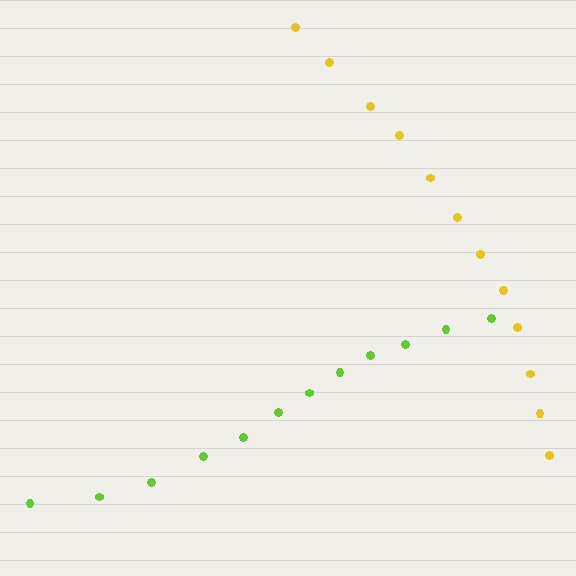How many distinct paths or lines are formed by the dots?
There are 2 distinct paths.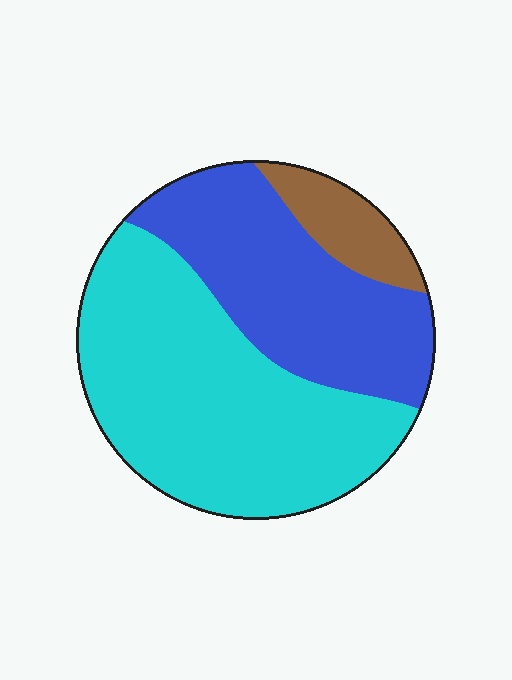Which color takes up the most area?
Cyan, at roughly 55%.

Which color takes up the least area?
Brown, at roughly 10%.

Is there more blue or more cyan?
Cyan.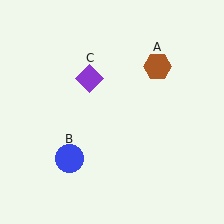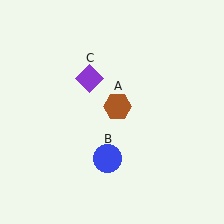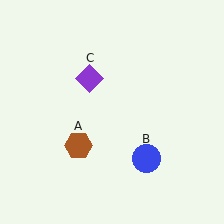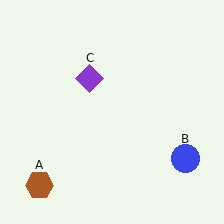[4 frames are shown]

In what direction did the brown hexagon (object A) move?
The brown hexagon (object A) moved down and to the left.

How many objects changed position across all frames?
2 objects changed position: brown hexagon (object A), blue circle (object B).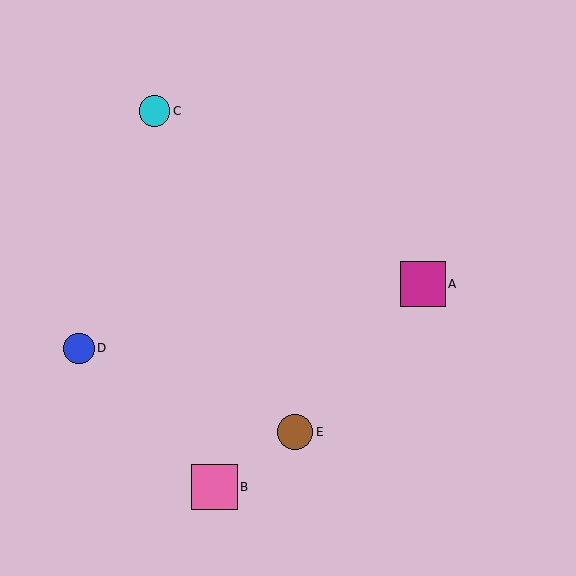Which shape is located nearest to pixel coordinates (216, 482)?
The pink square (labeled B) at (215, 487) is nearest to that location.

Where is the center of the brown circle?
The center of the brown circle is at (295, 432).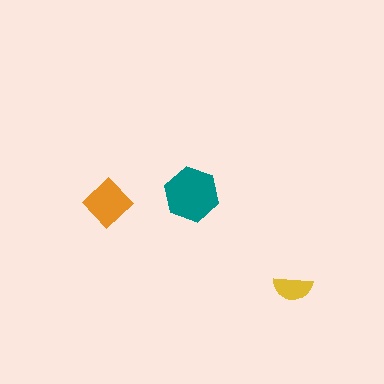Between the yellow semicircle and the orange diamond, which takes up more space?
The orange diamond.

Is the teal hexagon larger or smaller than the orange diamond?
Larger.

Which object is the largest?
The teal hexagon.